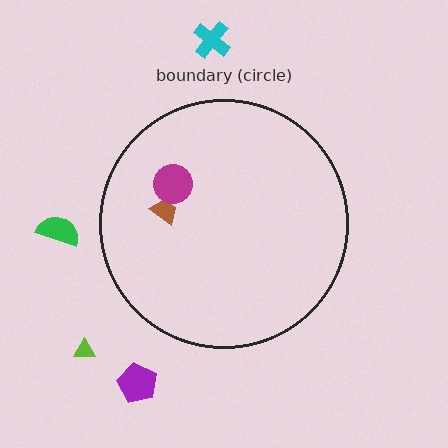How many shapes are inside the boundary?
2 inside, 4 outside.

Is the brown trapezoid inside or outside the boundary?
Inside.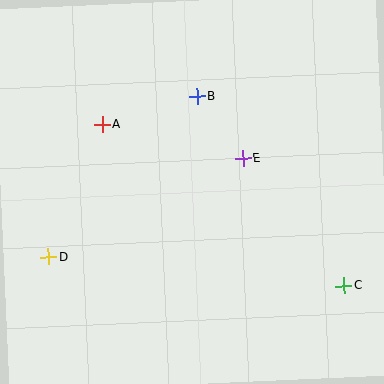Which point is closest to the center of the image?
Point E at (243, 158) is closest to the center.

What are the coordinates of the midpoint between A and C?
The midpoint between A and C is at (223, 205).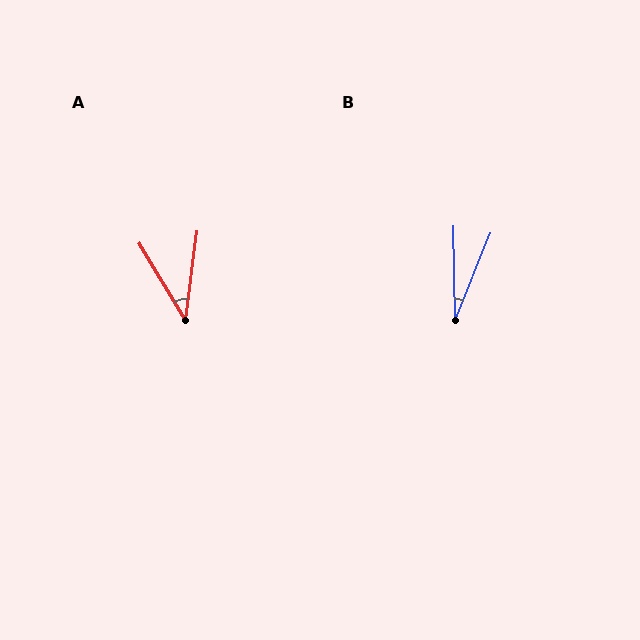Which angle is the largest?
A, at approximately 38 degrees.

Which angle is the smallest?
B, at approximately 23 degrees.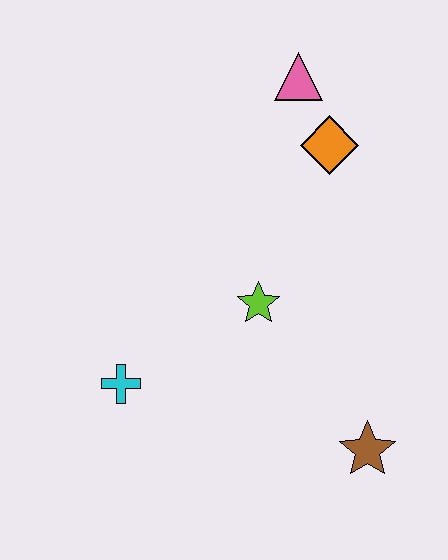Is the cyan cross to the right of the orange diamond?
No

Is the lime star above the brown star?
Yes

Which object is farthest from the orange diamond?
The cyan cross is farthest from the orange diamond.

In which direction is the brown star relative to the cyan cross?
The brown star is to the right of the cyan cross.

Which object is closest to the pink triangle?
The orange diamond is closest to the pink triangle.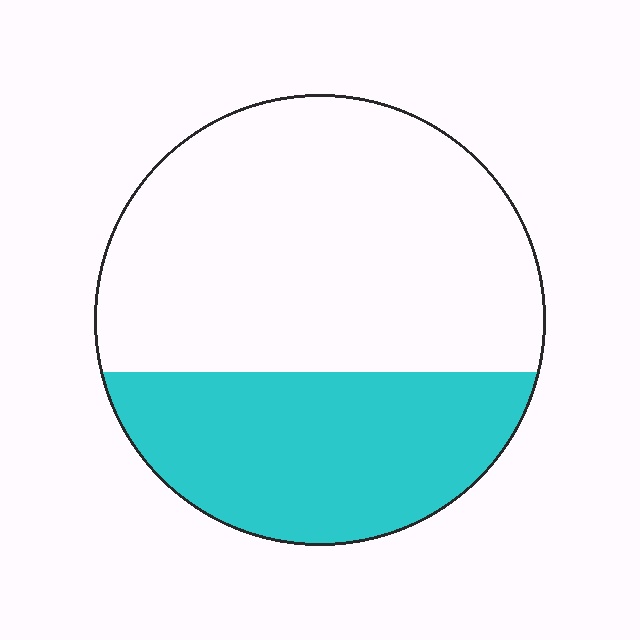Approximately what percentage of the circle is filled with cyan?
Approximately 35%.